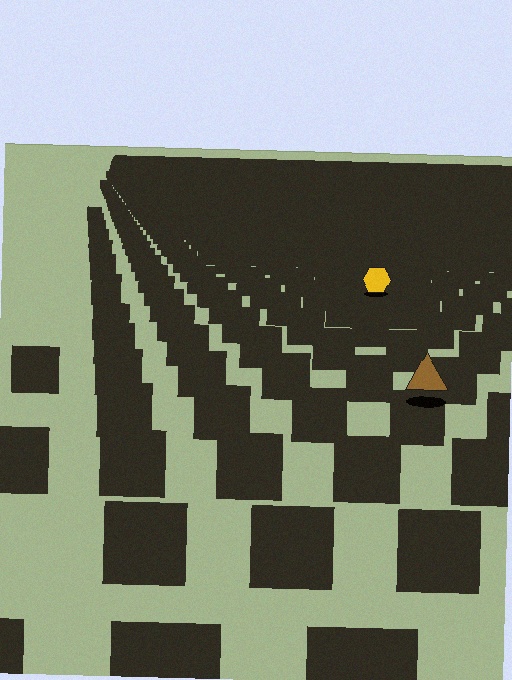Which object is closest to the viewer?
The brown triangle is closest. The texture marks near it are larger and more spread out.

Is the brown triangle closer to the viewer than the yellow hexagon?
Yes. The brown triangle is closer — you can tell from the texture gradient: the ground texture is coarser near it.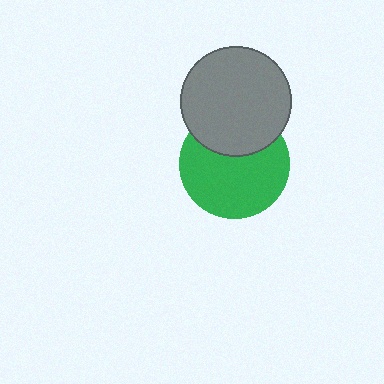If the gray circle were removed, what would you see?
You would see the complete green circle.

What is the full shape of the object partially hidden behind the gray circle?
The partially hidden object is a green circle.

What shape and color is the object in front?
The object in front is a gray circle.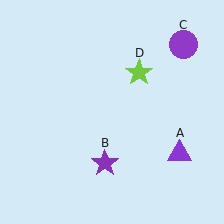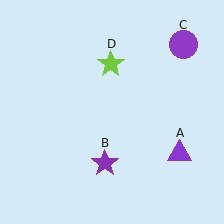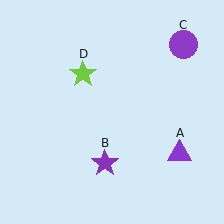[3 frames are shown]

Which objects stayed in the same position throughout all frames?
Purple triangle (object A) and purple star (object B) and purple circle (object C) remained stationary.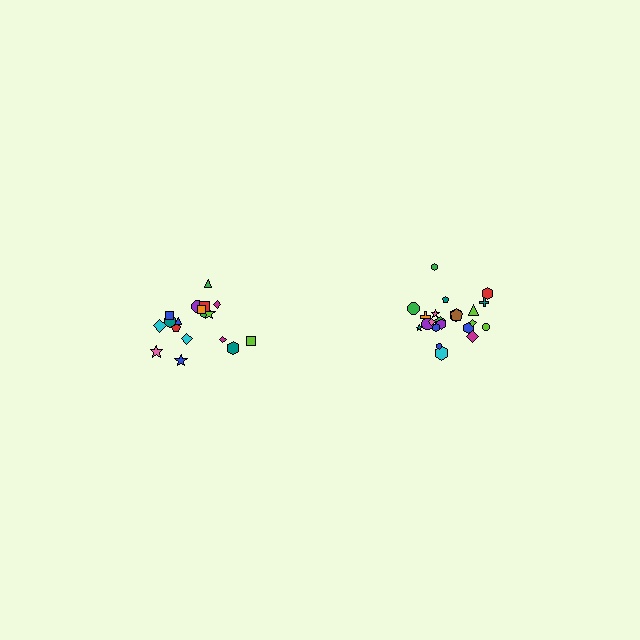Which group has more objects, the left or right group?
The right group.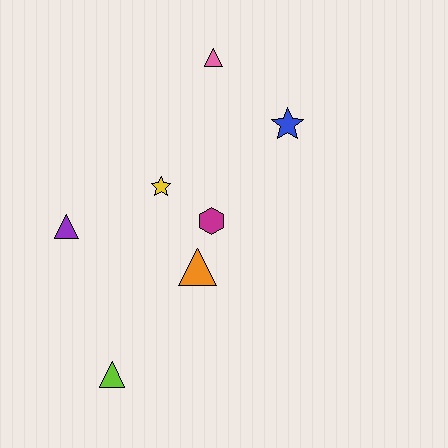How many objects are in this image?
There are 7 objects.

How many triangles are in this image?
There are 4 triangles.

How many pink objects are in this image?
There is 1 pink object.